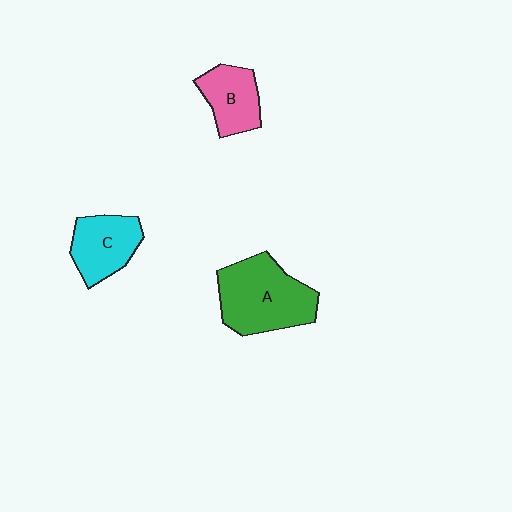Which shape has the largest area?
Shape A (green).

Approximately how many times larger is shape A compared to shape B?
Approximately 1.8 times.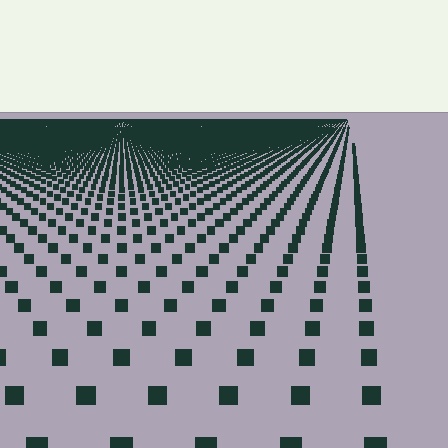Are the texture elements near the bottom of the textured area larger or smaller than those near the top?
Larger. Near the bottom, elements are closer to the viewer and appear at a bigger on-screen size.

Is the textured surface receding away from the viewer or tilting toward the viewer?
The surface is receding away from the viewer. Texture elements get smaller and denser toward the top.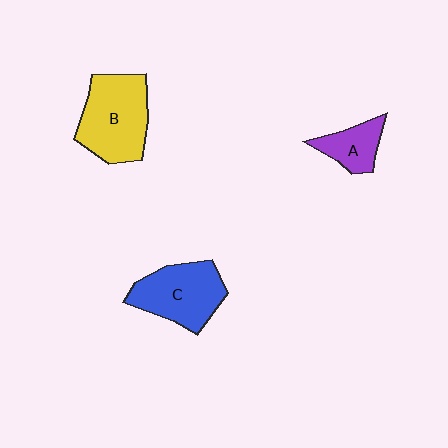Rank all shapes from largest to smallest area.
From largest to smallest: B (yellow), C (blue), A (purple).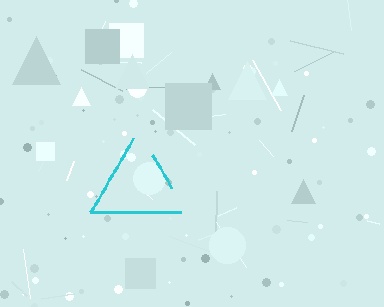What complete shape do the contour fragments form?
The contour fragments form a triangle.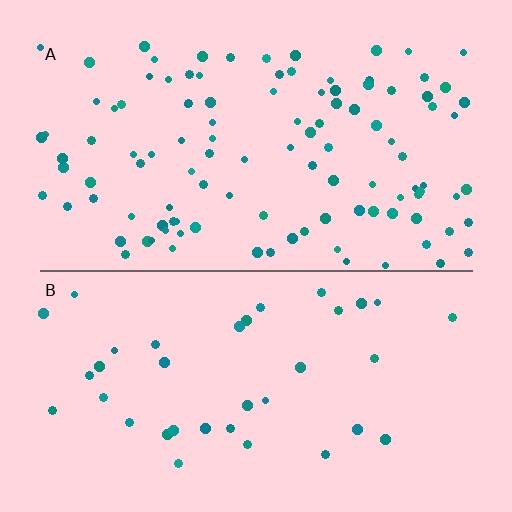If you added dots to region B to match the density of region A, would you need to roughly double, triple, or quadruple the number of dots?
Approximately triple.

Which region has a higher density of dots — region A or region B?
A (the top).